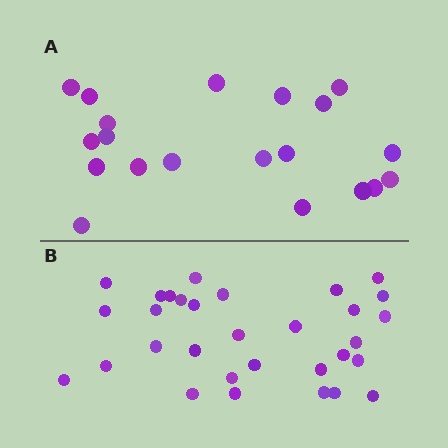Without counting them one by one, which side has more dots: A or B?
Region B (the bottom region) has more dots.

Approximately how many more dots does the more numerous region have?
Region B has roughly 12 or so more dots than region A.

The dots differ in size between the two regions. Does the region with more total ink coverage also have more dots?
No. Region A has more total ink coverage because its dots are larger, but region B actually contains more individual dots. Total area can be misleading — the number of items is what matters here.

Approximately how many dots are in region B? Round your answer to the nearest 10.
About 30 dots. (The exact count is 31, which rounds to 30.)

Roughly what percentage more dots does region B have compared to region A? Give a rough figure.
About 55% more.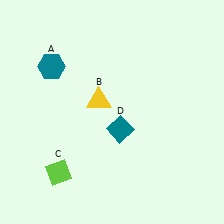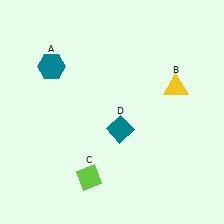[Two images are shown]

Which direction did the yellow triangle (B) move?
The yellow triangle (B) moved right.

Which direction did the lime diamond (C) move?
The lime diamond (C) moved right.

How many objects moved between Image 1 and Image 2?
2 objects moved between the two images.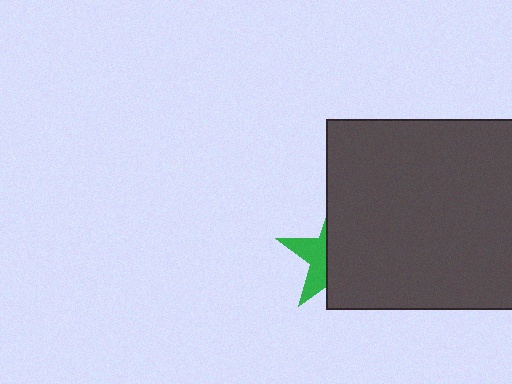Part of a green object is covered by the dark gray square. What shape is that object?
It is a star.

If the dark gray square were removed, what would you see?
You would see the complete green star.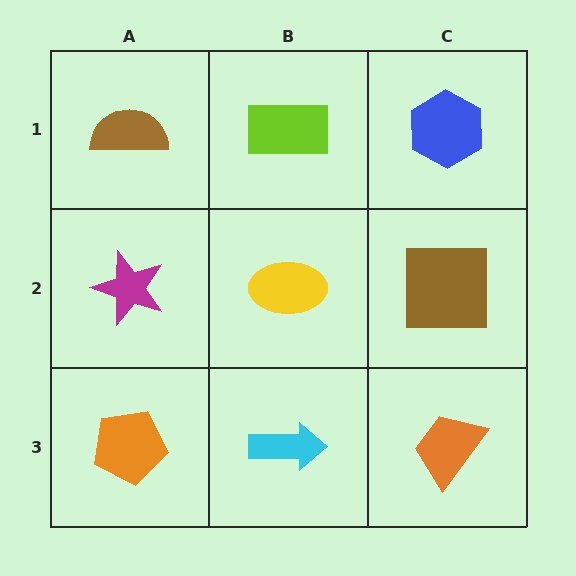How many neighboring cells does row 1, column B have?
3.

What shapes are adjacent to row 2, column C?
A blue hexagon (row 1, column C), an orange trapezoid (row 3, column C), a yellow ellipse (row 2, column B).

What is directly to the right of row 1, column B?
A blue hexagon.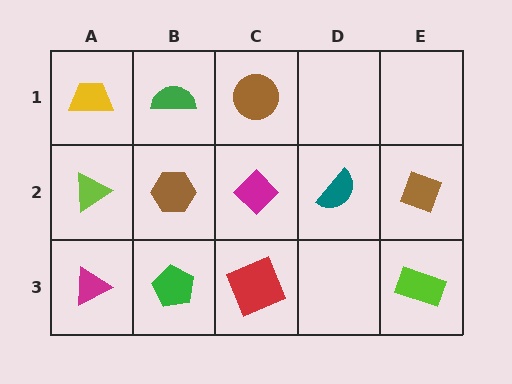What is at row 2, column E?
A brown diamond.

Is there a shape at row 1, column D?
No, that cell is empty.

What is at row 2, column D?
A teal semicircle.